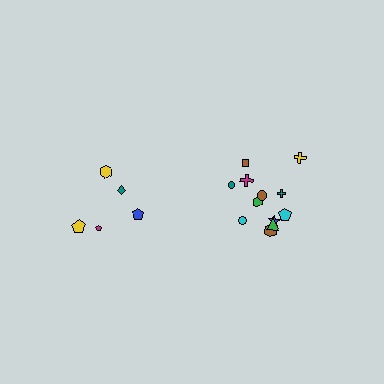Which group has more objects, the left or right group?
The right group.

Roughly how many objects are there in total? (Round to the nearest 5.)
Roughly 15 objects in total.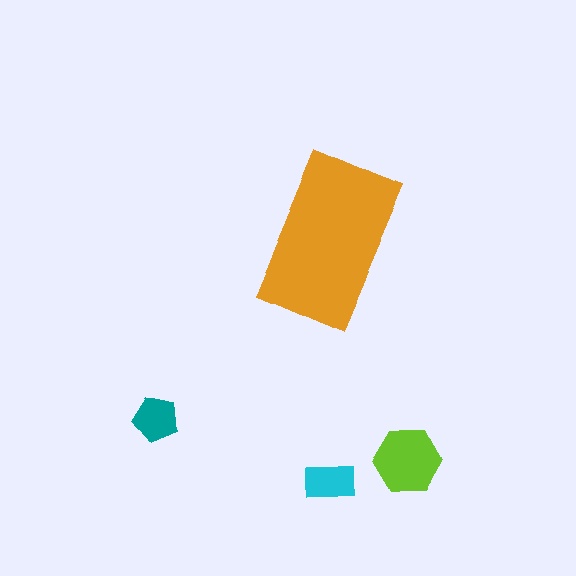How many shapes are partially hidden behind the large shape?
0 shapes are partially hidden.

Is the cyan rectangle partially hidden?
No, the cyan rectangle is fully visible.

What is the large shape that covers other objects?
An orange rectangle.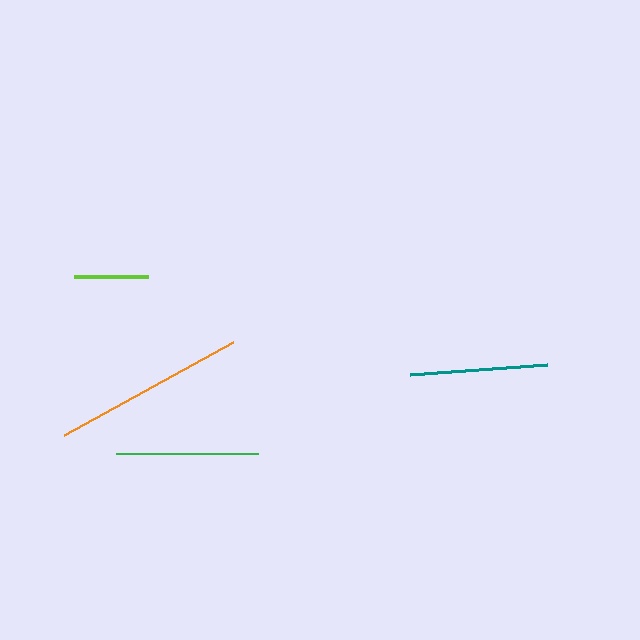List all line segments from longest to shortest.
From longest to shortest: orange, green, teal, lime.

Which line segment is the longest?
The orange line is the longest at approximately 193 pixels.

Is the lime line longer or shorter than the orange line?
The orange line is longer than the lime line.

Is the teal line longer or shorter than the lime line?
The teal line is longer than the lime line.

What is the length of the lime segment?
The lime segment is approximately 75 pixels long.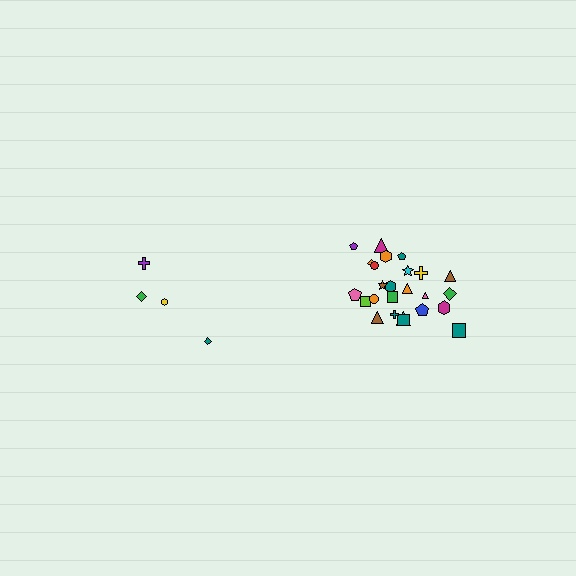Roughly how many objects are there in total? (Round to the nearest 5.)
Roughly 30 objects in total.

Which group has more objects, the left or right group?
The right group.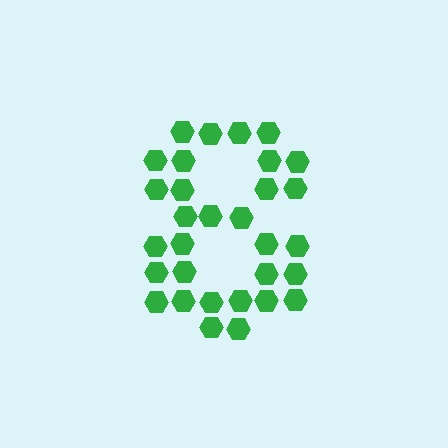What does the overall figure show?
The overall figure shows the digit 8.